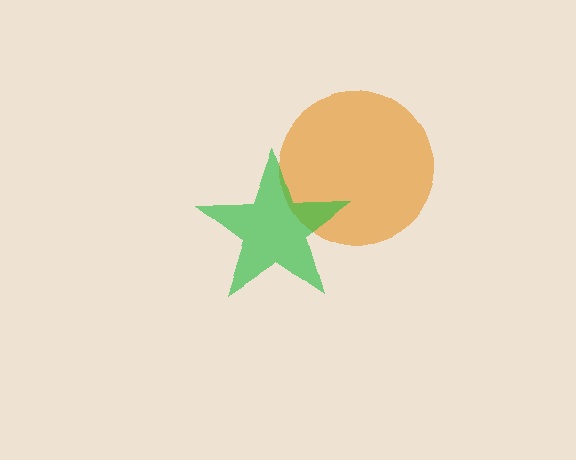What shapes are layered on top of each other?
The layered shapes are: an orange circle, a green star.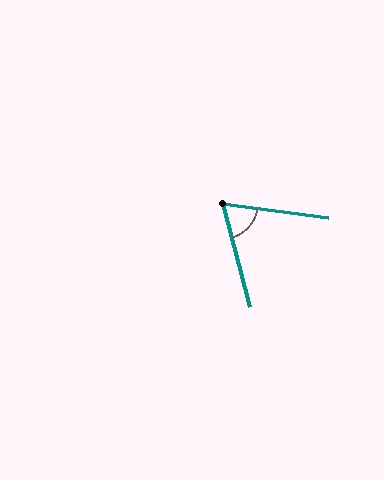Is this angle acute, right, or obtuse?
It is acute.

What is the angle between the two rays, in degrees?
Approximately 68 degrees.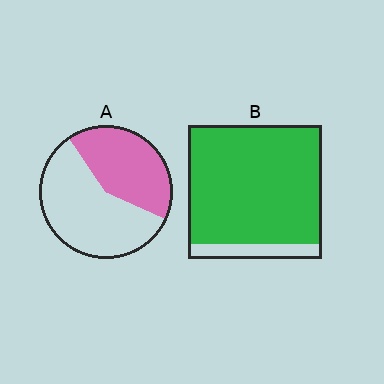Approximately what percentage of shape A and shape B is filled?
A is approximately 40% and B is approximately 90%.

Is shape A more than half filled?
No.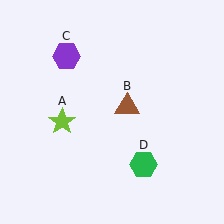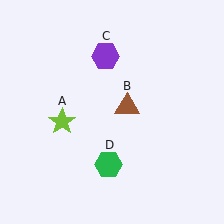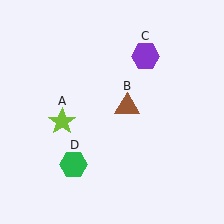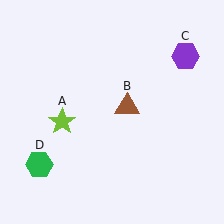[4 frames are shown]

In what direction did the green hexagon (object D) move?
The green hexagon (object D) moved left.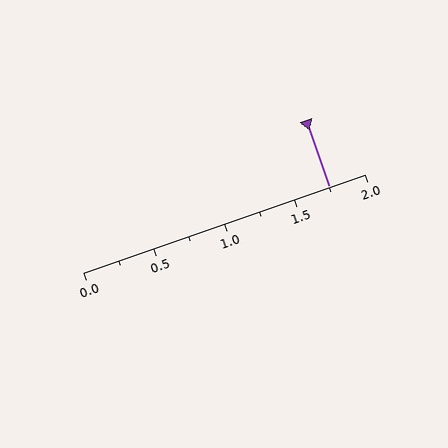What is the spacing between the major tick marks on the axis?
The major ticks are spaced 0.5 apart.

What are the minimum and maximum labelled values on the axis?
The axis runs from 0.0 to 2.0.